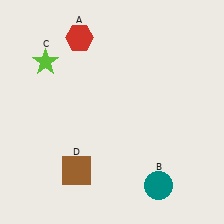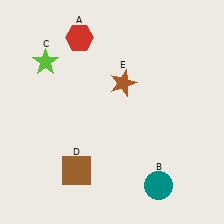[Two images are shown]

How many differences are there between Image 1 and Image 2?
There is 1 difference between the two images.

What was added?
A brown star (E) was added in Image 2.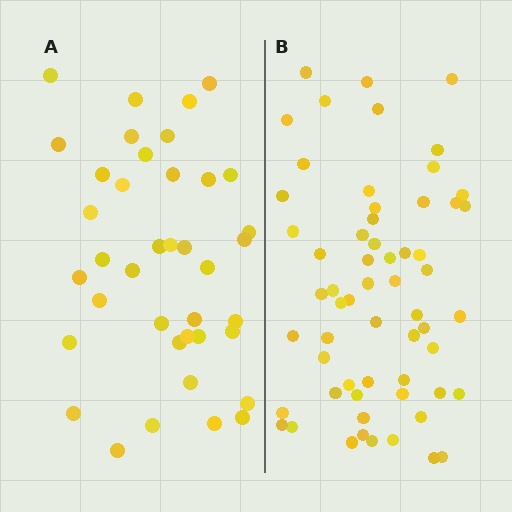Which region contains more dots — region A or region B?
Region B (the right region) has more dots.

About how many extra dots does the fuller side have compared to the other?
Region B has approximately 20 more dots than region A.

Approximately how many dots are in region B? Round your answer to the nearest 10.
About 60 dots.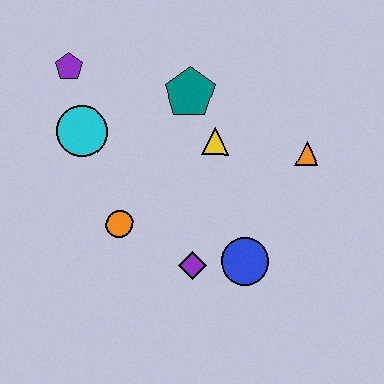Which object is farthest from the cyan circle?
The orange triangle is farthest from the cyan circle.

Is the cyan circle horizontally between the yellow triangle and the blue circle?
No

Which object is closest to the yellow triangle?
The teal pentagon is closest to the yellow triangle.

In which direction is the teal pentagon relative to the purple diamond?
The teal pentagon is above the purple diamond.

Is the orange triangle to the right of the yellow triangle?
Yes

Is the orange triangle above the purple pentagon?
No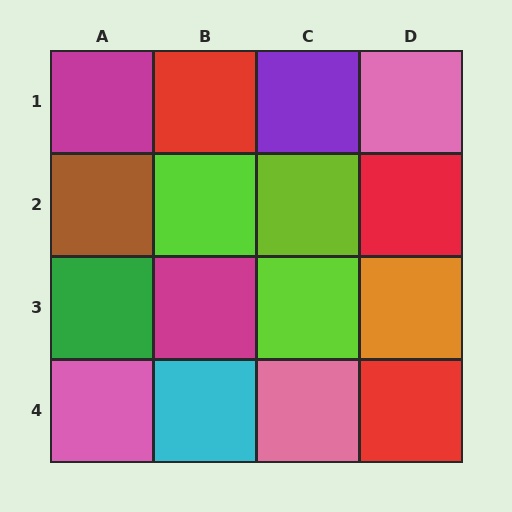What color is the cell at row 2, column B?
Lime.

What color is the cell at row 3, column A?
Green.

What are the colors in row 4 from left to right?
Pink, cyan, pink, red.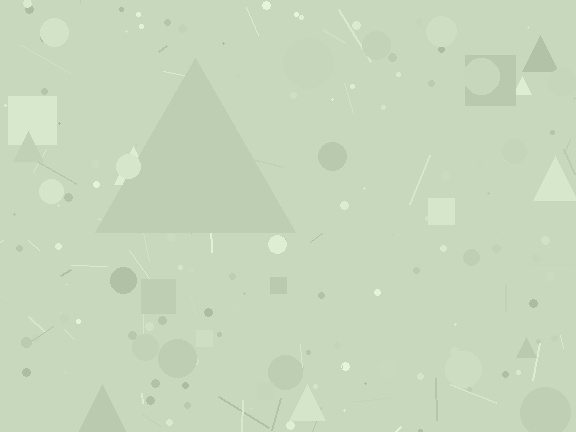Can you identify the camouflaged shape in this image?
The camouflaged shape is a triangle.